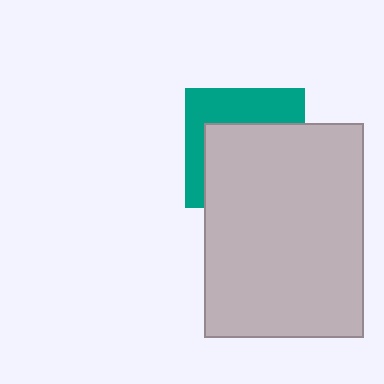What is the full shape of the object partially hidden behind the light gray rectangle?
The partially hidden object is a teal square.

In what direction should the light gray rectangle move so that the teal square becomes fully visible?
The light gray rectangle should move down. That is the shortest direction to clear the overlap and leave the teal square fully visible.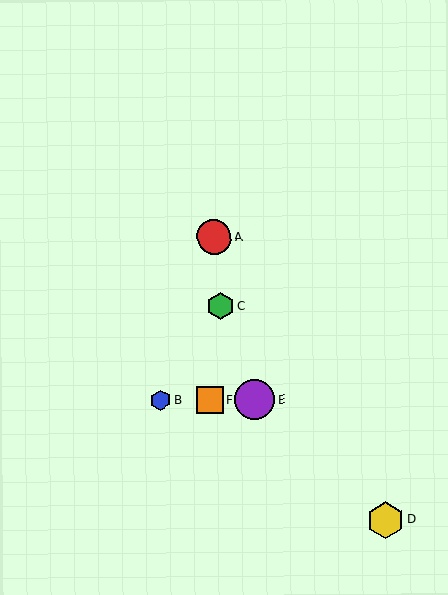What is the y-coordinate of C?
Object C is at y≈306.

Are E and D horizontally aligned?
No, E is at y≈399 and D is at y≈520.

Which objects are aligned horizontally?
Objects B, E, F are aligned horizontally.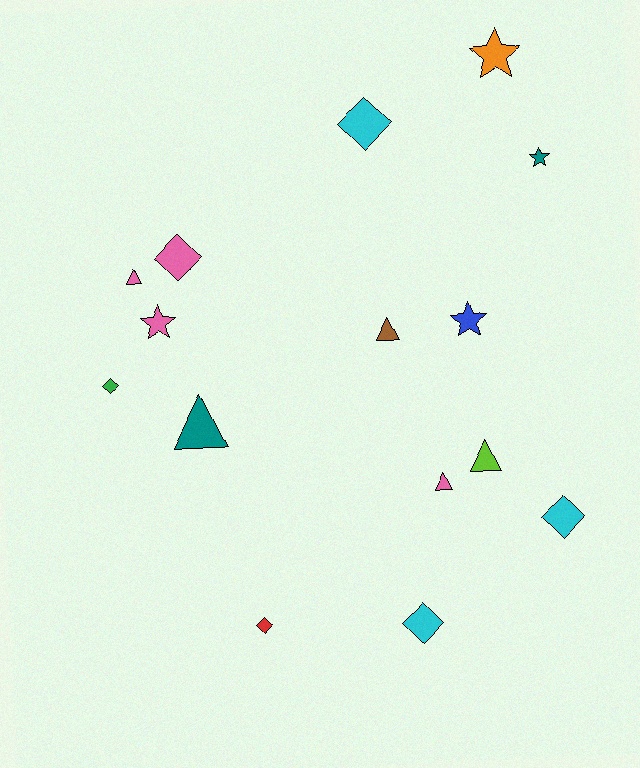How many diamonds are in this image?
There are 6 diamonds.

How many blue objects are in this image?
There is 1 blue object.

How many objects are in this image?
There are 15 objects.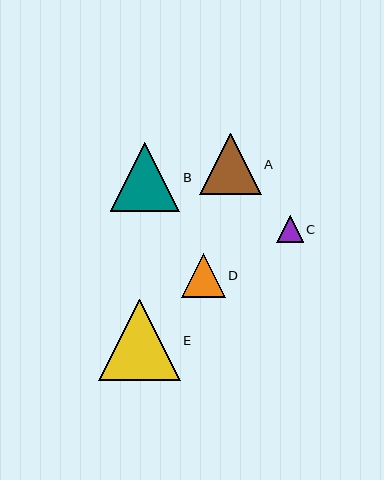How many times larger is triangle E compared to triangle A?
Triangle E is approximately 1.3 times the size of triangle A.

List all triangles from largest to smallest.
From largest to smallest: E, B, A, D, C.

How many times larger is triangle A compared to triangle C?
Triangle A is approximately 2.3 times the size of triangle C.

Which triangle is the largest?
Triangle E is the largest with a size of approximately 81 pixels.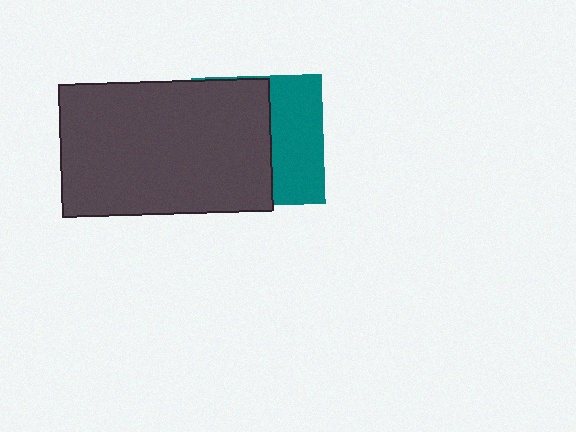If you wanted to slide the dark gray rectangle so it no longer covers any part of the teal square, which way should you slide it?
Slide it left — that is the most direct way to separate the two shapes.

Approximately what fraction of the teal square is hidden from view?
Roughly 59% of the teal square is hidden behind the dark gray rectangle.